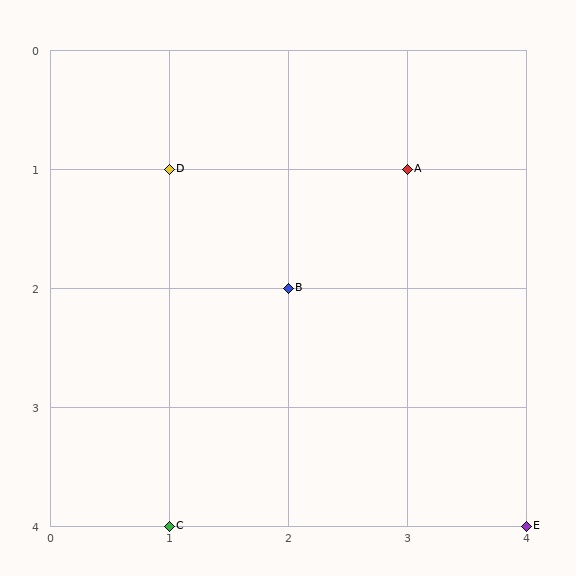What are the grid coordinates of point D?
Point D is at grid coordinates (1, 1).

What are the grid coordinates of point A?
Point A is at grid coordinates (3, 1).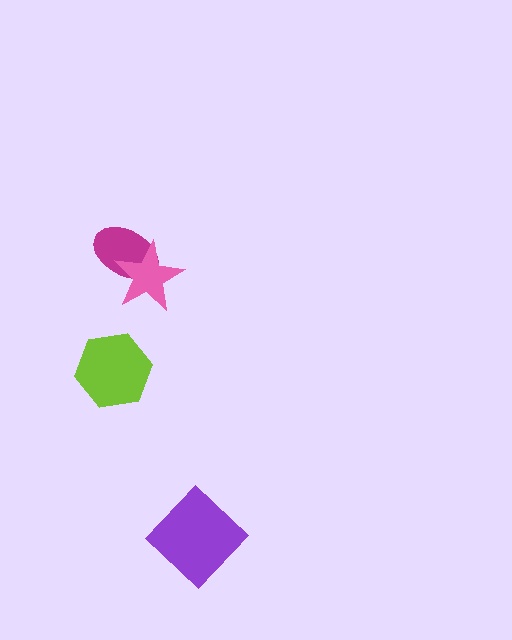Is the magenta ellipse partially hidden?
Yes, it is partially covered by another shape.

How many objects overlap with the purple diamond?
0 objects overlap with the purple diamond.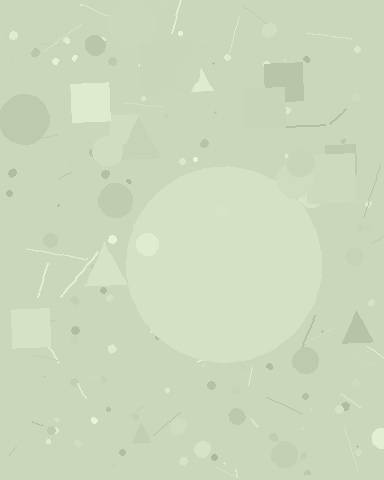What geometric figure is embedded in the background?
A circle is embedded in the background.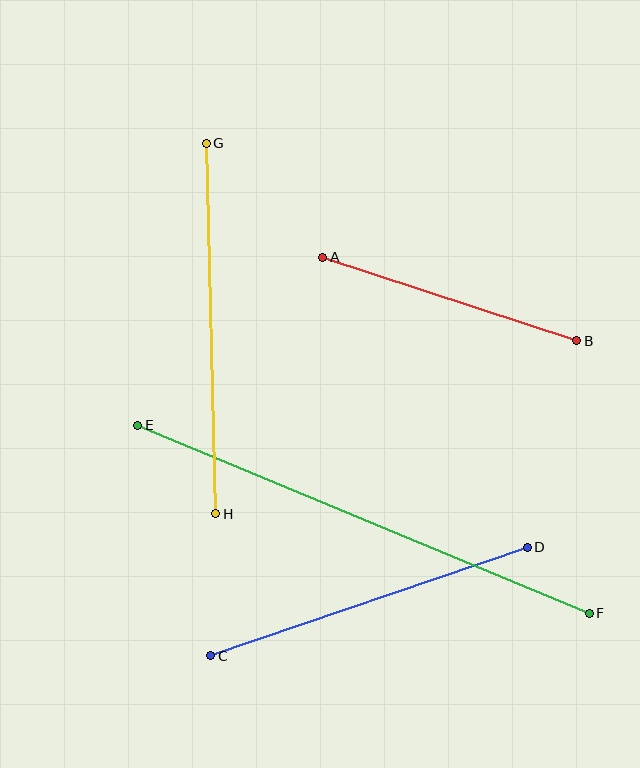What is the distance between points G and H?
The distance is approximately 371 pixels.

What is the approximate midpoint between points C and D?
The midpoint is at approximately (369, 602) pixels.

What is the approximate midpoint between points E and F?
The midpoint is at approximately (363, 519) pixels.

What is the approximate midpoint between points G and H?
The midpoint is at approximately (211, 328) pixels.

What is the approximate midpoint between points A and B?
The midpoint is at approximately (450, 299) pixels.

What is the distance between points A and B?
The distance is approximately 268 pixels.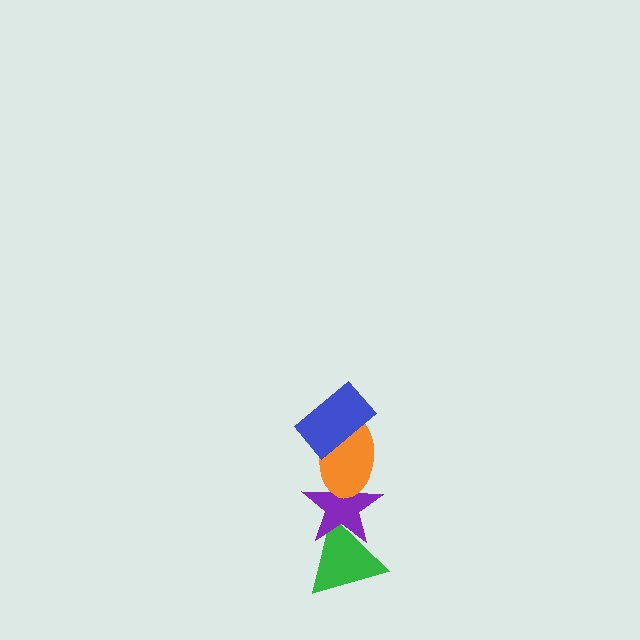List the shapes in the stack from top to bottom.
From top to bottom: the blue rectangle, the orange ellipse, the purple star, the green triangle.